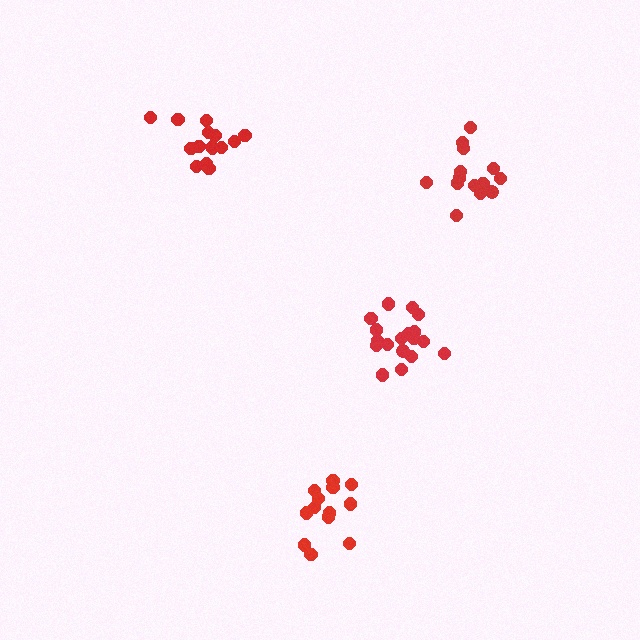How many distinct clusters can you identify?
There are 4 distinct clusters.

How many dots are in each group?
Group 1: 15 dots, Group 2: 15 dots, Group 3: 19 dots, Group 4: 13 dots (62 total).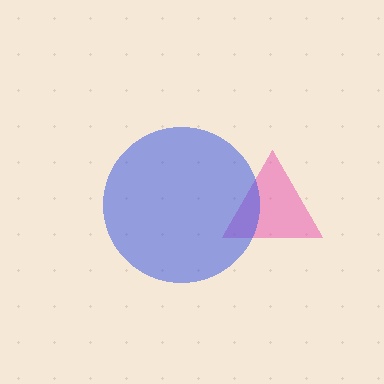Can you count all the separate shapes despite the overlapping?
Yes, there are 2 separate shapes.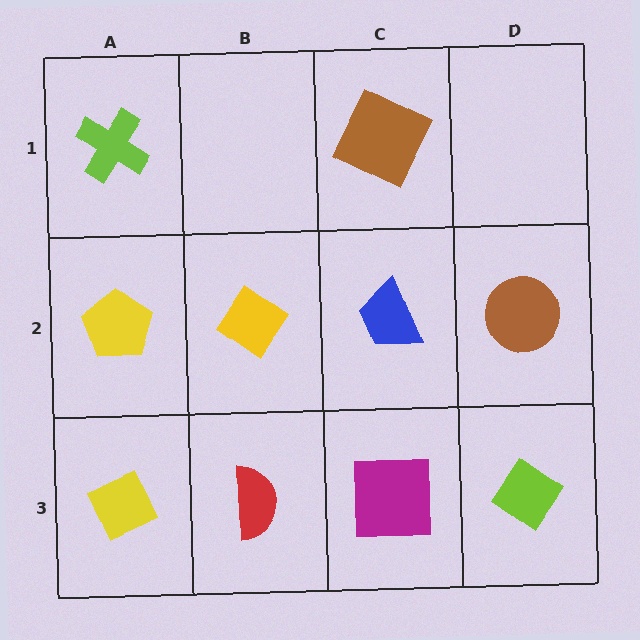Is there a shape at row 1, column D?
No, that cell is empty.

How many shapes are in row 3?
4 shapes.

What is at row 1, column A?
A lime cross.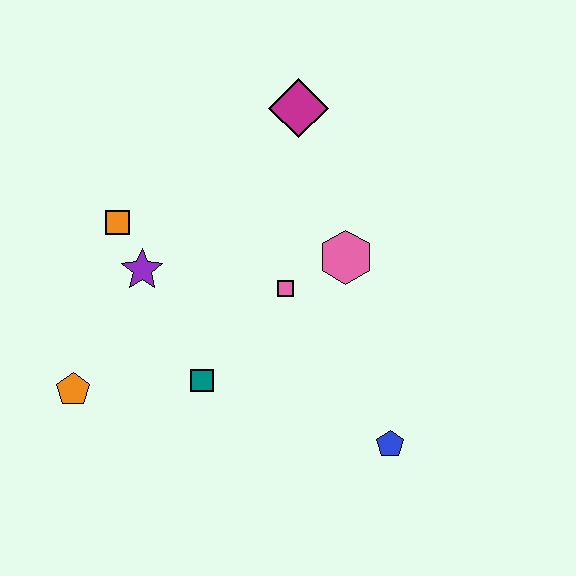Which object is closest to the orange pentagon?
The teal square is closest to the orange pentagon.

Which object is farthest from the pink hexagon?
The orange pentagon is farthest from the pink hexagon.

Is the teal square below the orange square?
Yes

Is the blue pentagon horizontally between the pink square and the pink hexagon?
No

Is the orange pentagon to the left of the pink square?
Yes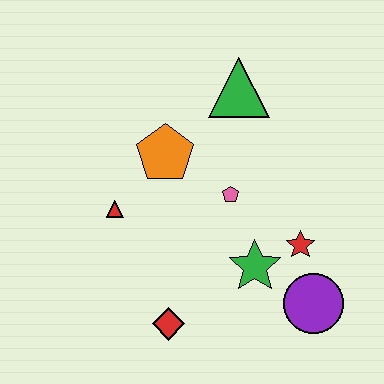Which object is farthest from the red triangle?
The purple circle is farthest from the red triangle.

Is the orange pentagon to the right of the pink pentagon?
No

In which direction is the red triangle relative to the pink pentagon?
The red triangle is to the left of the pink pentagon.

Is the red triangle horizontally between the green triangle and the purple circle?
No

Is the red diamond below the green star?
Yes